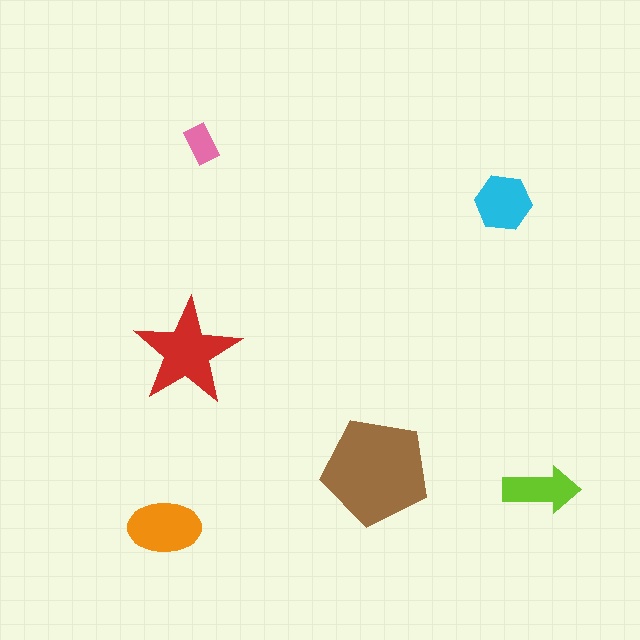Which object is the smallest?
The pink rectangle.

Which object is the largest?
The brown pentagon.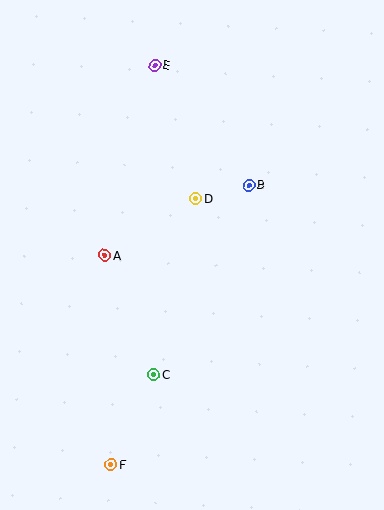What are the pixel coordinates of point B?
Point B is at (249, 185).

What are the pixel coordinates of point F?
Point F is at (111, 464).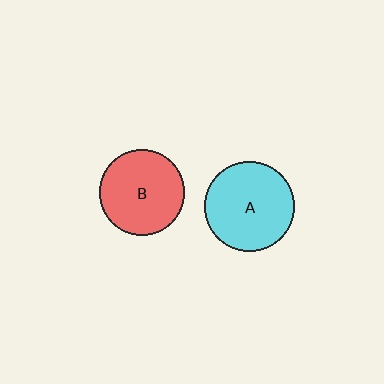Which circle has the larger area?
Circle A (cyan).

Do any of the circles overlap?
No, none of the circles overlap.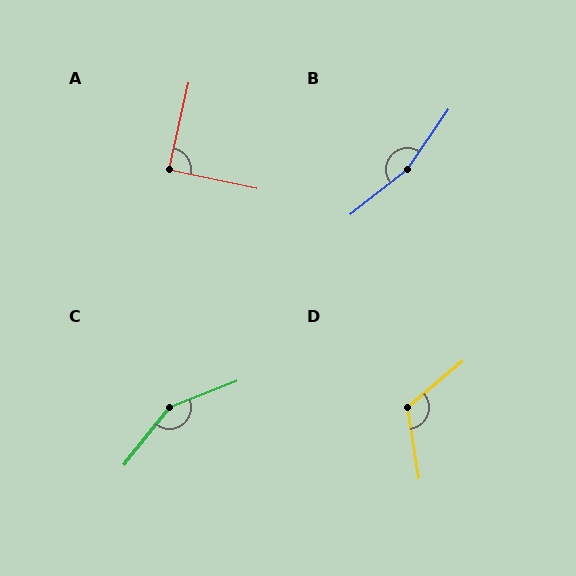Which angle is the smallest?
A, at approximately 90 degrees.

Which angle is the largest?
B, at approximately 162 degrees.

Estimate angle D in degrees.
Approximately 121 degrees.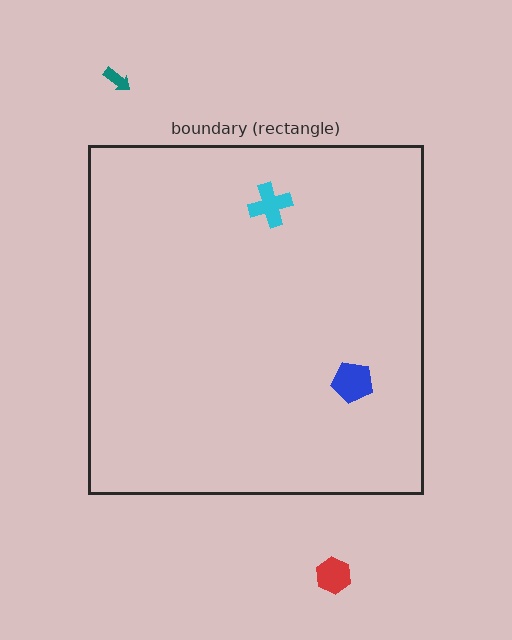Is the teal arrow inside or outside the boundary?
Outside.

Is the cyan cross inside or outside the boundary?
Inside.